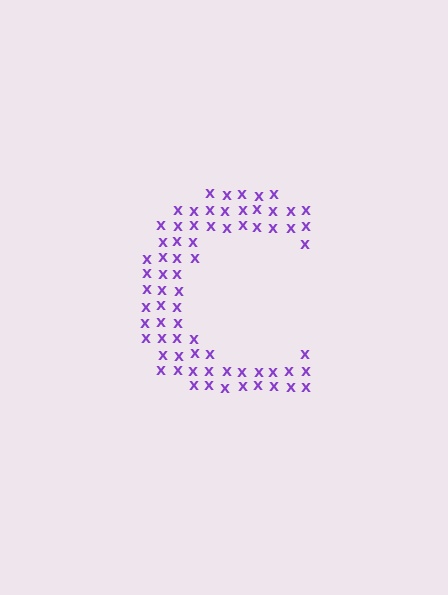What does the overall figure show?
The overall figure shows the letter C.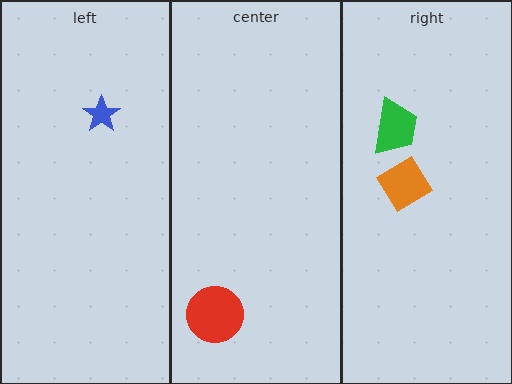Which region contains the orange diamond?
The right region.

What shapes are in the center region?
The red circle.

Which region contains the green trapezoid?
The right region.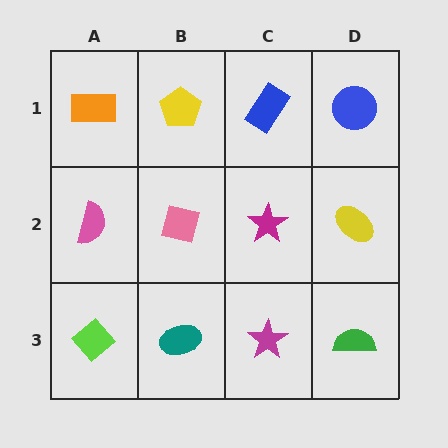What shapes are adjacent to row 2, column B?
A yellow pentagon (row 1, column B), a teal ellipse (row 3, column B), a pink semicircle (row 2, column A), a magenta star (row 2, column C).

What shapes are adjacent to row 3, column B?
A pink square (row 2, column B), a lime diamond (row 3, column A), a magenta star (row 3, column C).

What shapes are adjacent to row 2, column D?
A blue circle (row 1, column D), a green semicircle (row 3, column D), a magenta star (row 2, column C).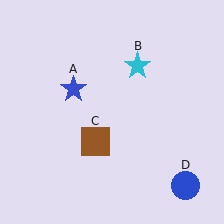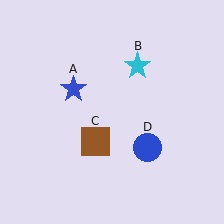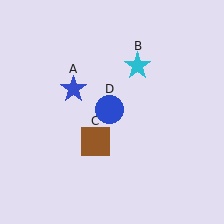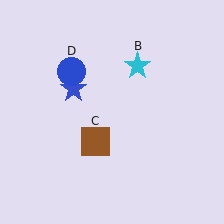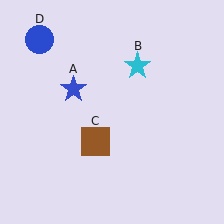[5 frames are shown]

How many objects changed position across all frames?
1 object changed position: blue circle (object D).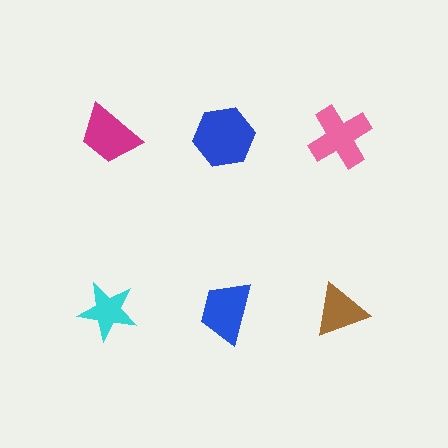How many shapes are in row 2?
3 shapes.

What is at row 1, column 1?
A magenta trapezoid.